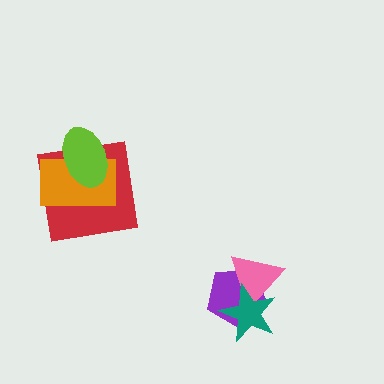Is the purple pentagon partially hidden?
Yes, it is partially covered by another shape.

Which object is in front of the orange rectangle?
The lime ellipse is in front of the orange rectangle.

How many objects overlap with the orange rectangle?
2 objects overlap with the orange rectangle.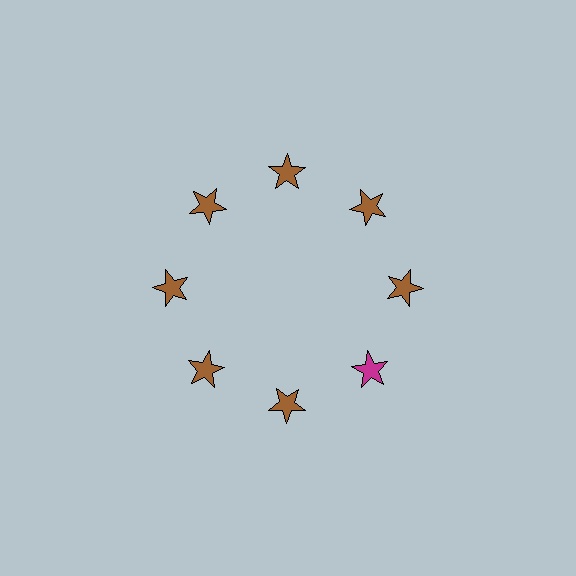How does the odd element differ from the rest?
It has a different color: magenta instead of brown.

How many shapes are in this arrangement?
There are 8 shapes arranged in a ring pattern.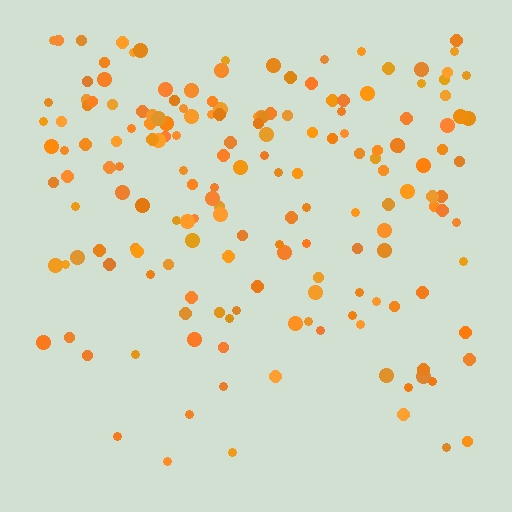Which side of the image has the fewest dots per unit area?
The bottom.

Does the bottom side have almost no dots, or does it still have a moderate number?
Still a moderate number, just noticeably fewer than the top.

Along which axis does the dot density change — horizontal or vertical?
Vertical.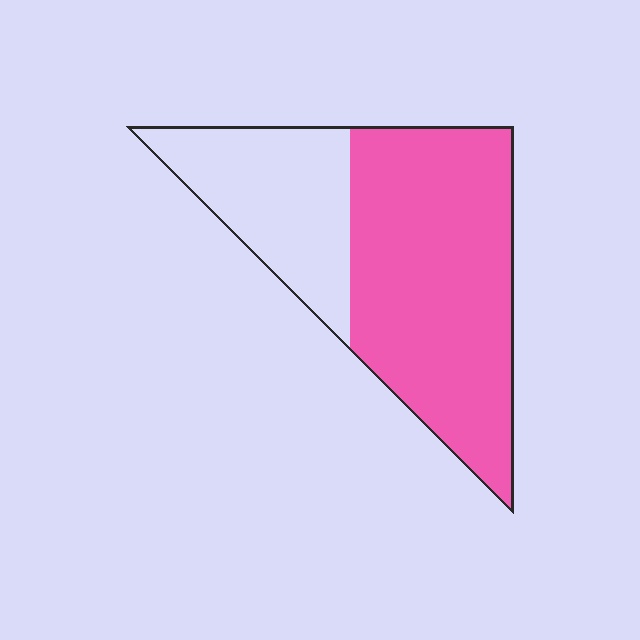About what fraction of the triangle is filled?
About two thirds (2/3).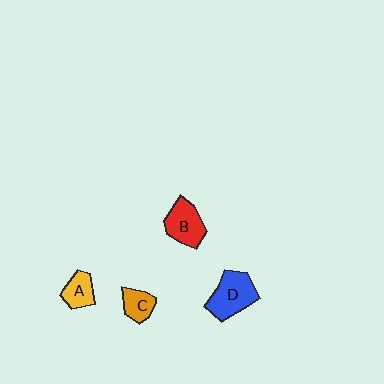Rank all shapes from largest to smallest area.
From largest to smallest: D (blue), B (red), A (yellow), C (orange).